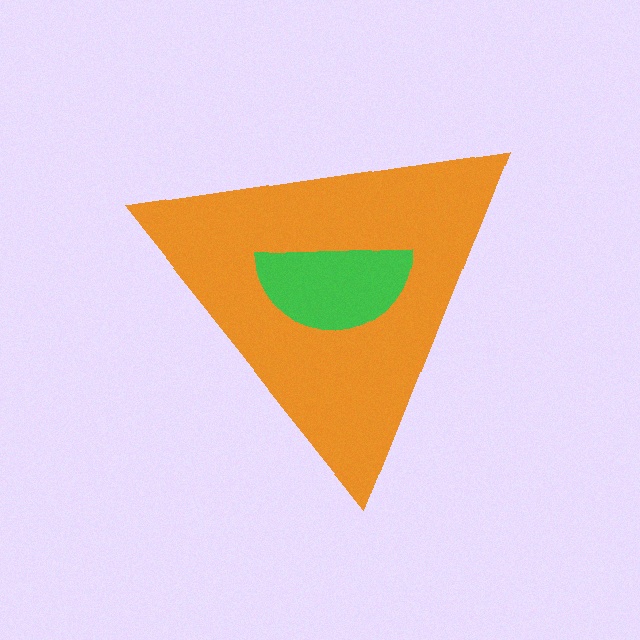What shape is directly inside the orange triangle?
The green semicircle.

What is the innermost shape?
The green semicircle.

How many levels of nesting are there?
2.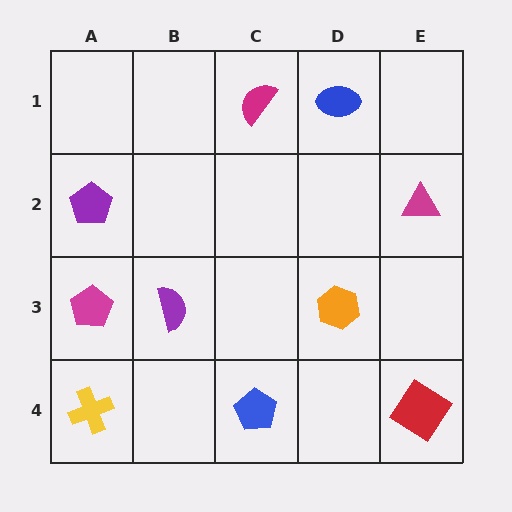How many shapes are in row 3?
3 shapes.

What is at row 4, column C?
A blue pentagon.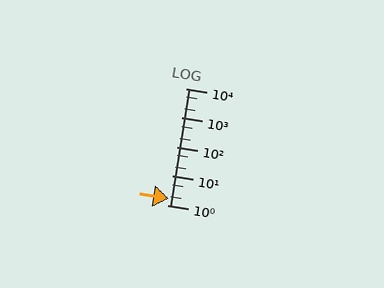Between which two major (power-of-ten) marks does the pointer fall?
The pointer is between 1 and 10.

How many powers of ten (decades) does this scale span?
The scale spans 4 decades, from 1 to 10000.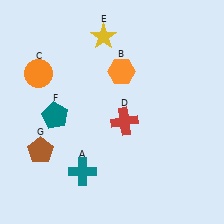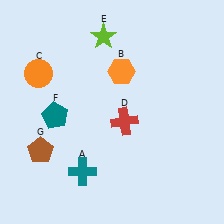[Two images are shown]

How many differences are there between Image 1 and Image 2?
There is 1 difference between the two images.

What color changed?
The star (E) changed from yellow in Image 1 to lime in Image 2.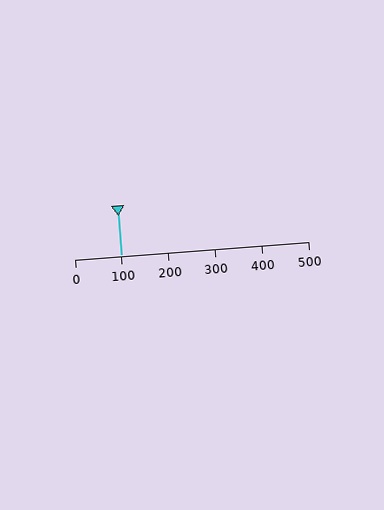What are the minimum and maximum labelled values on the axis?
The axis runs from 0 to 500.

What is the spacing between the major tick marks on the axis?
The major ticks are spaced 100 apart.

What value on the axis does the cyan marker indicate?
The marker indicates approximately 100.